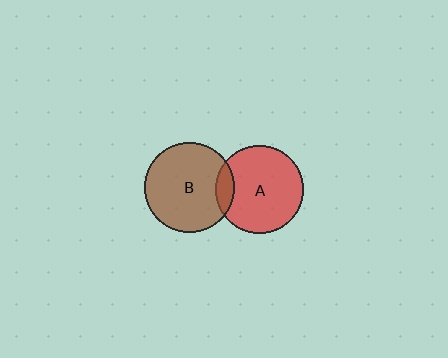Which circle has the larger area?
Circle B (brown).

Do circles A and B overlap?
Yes.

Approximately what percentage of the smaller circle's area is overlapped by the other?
Approximately 10%.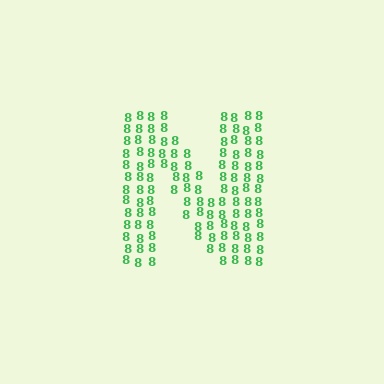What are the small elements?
The small elements are digit 8's.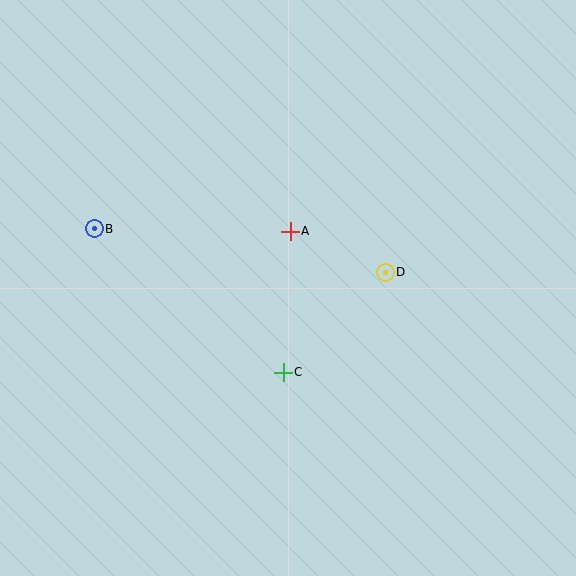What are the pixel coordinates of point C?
Point C is at (283, 372).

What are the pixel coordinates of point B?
Point B is at (94, 229).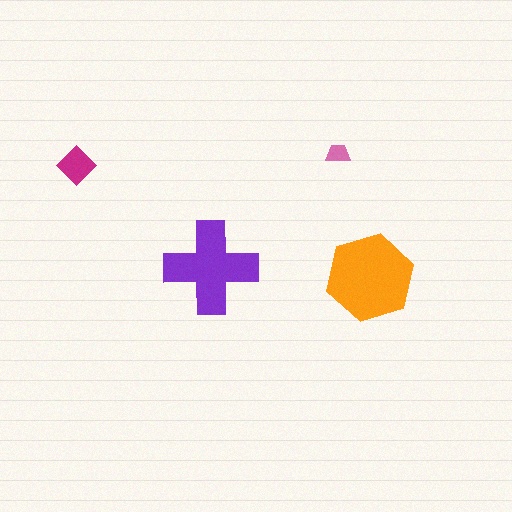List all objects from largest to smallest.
The orange hexagon, the purple cross, the magenta diamond, the pink trapezoid.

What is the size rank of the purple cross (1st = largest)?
2nd.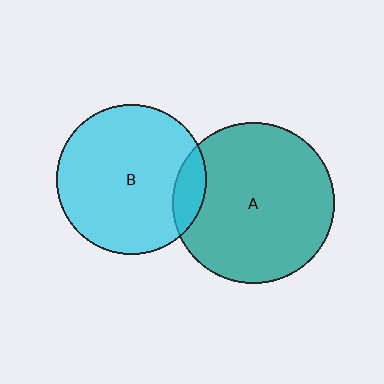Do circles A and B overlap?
Yes.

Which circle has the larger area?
Circle A (teal).